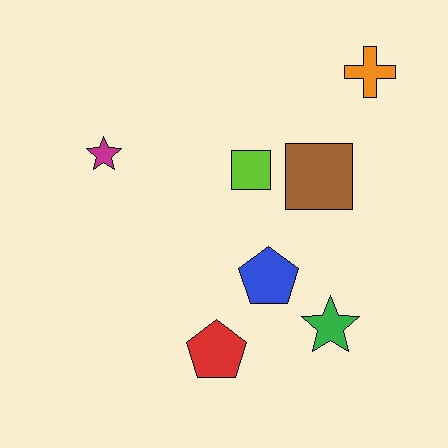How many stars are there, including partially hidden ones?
There are 2 stars.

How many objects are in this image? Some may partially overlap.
There are 7 objects.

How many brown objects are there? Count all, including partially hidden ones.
There is 1 brown object.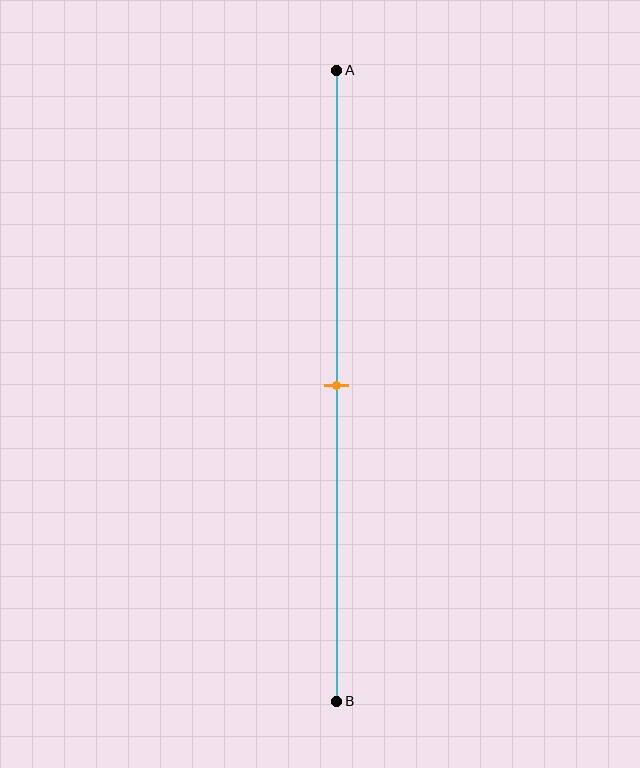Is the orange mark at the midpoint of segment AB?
Yes, the mark is approximately at the midpoint.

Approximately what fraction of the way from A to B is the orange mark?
The orange mark is approximately 50% of the way from A to B.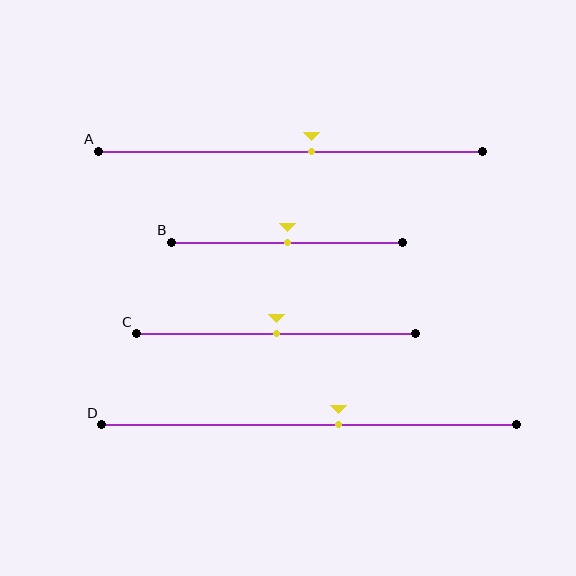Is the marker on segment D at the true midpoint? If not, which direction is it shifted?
No, the marker on segment D is shifted to the right by about 7% of the segment length.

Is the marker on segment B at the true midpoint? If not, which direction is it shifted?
Yes, the marker on segment B is at the true midpoint.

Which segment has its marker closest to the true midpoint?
Segment B has its marker closest to the true midpoint.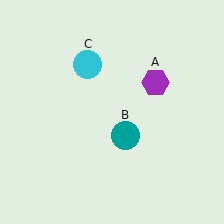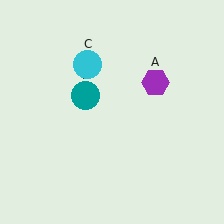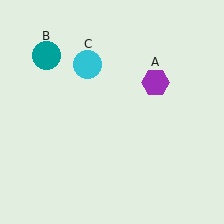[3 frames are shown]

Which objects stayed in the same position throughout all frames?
Purple hexagon (object A) and cyan circle (object C) remained stationary.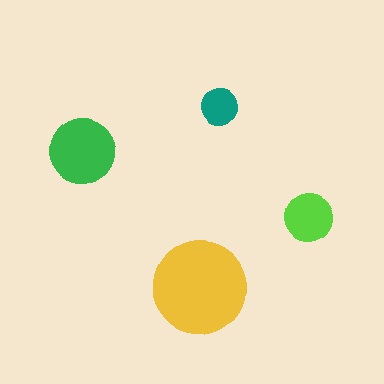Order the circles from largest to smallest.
the yellow one, the green one, the lime one, the teal one.